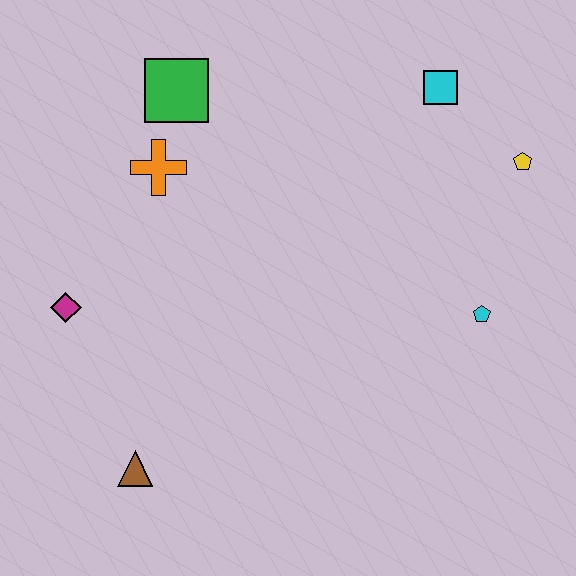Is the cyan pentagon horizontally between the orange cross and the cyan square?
No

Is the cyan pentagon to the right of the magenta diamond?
Yes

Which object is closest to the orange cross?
The green square is closest to the orange cross.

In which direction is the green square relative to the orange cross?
The green square is above the orange cross.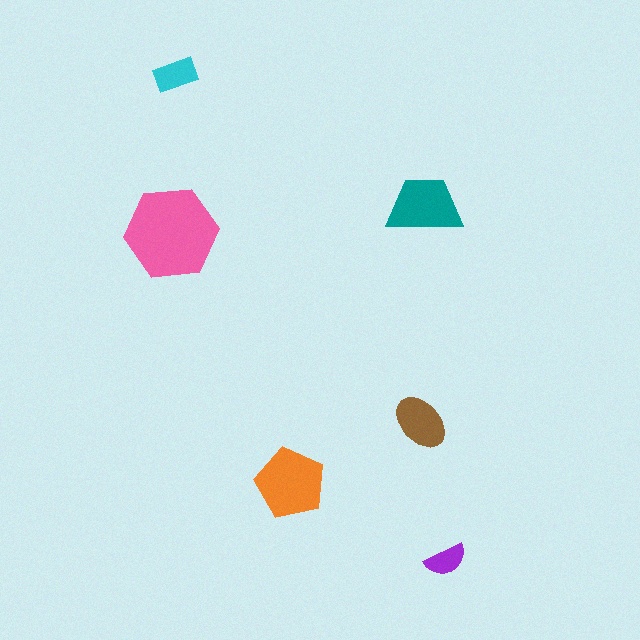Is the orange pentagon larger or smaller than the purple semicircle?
Larger.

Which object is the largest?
The pink hexagon.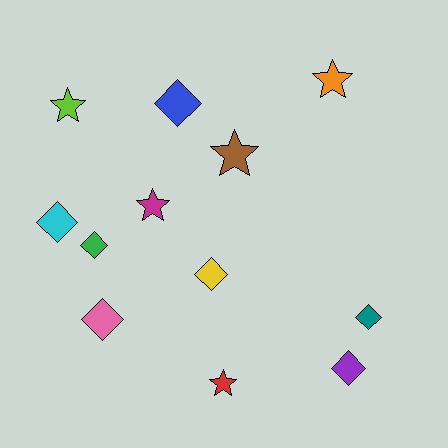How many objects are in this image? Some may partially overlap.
There are 12 objects.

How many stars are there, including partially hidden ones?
There are 5 stars.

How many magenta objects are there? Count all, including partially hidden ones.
There is 1 magenta object.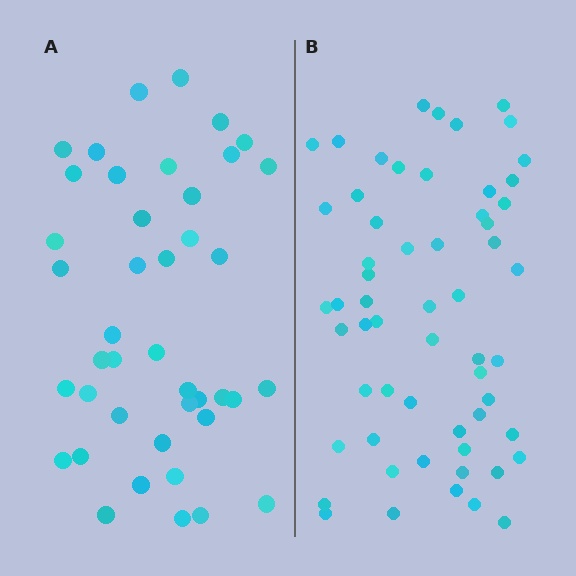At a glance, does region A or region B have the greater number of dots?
Region B (the right region) has more dots.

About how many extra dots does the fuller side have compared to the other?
Region B has approximately 15 more dots than region A.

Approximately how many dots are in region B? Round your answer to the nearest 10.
About 60 dots. (The exact count is 58, which rounds to 60.)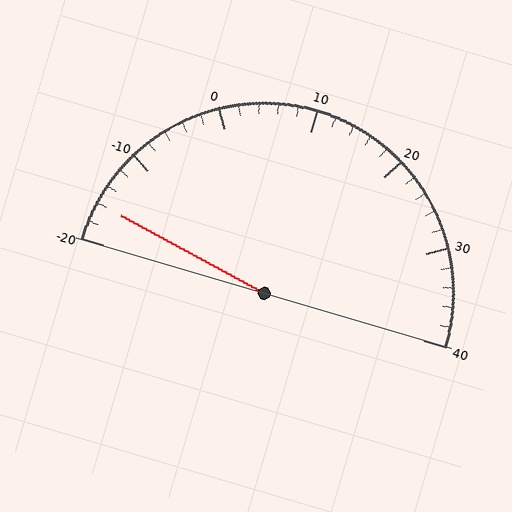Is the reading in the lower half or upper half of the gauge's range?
The reading is in the lower half of the range (-20 to 40).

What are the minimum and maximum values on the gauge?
The gauge ranges from -20 to 40.